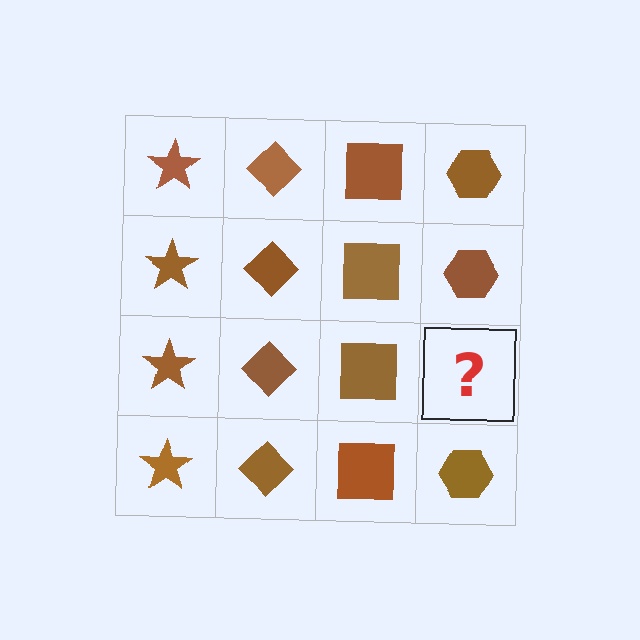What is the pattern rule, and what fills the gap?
The rule is that each column has a consistent shape. The gap should be filled with a brown hexagon.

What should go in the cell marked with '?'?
The missing cell should contain a brown hexagon.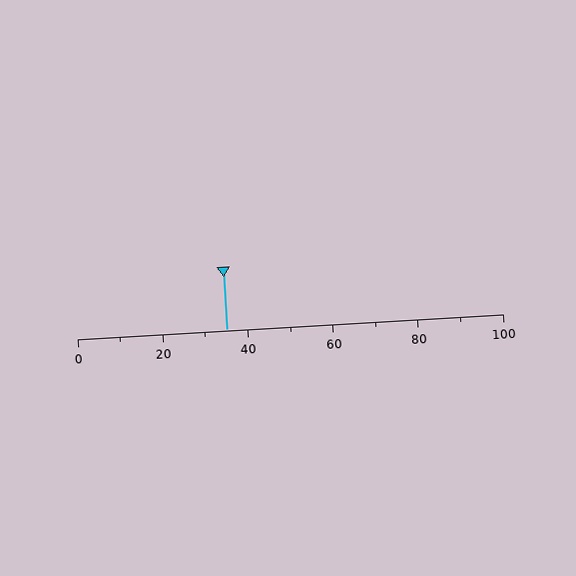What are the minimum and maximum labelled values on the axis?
The axis runs from 0 to 100.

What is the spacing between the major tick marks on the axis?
The major ticks are spaced 20 apart.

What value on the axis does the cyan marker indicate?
The marker indicates approximately 35.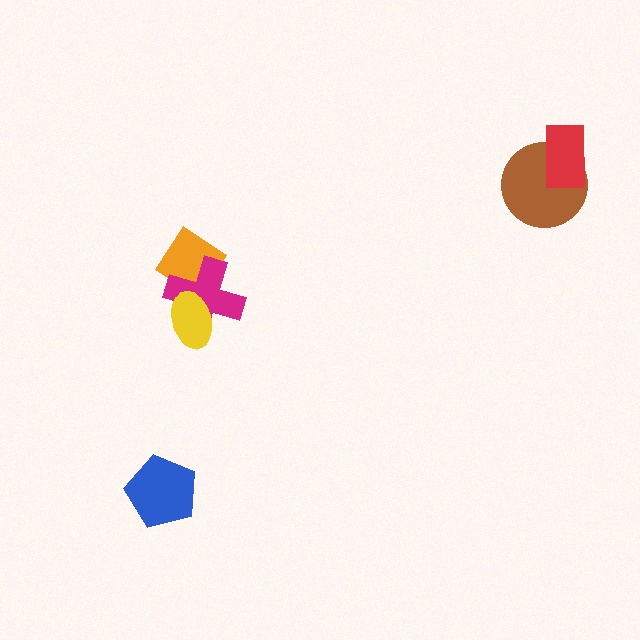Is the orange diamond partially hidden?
Yes, it is partially covered by another shape.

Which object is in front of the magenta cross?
The yellow ellipse is in front of the magenta cross.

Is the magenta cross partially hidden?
Yes, it is partially covered by another shape.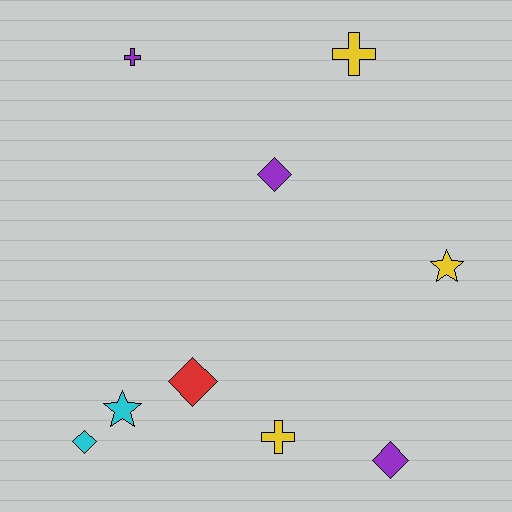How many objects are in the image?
There are 9 objects.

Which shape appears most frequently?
Diamond, with 4 objects.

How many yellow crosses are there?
There are 2 yellow crosses.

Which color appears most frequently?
Purple, with 3 objects.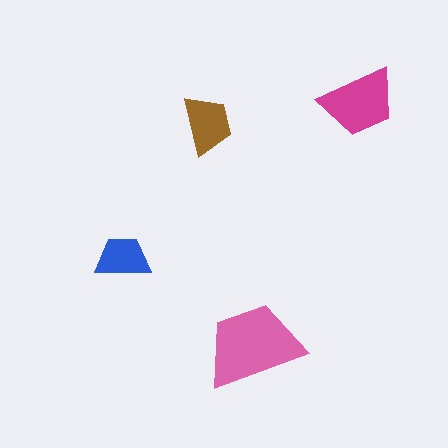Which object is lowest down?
The pink trapezoid is bottommost.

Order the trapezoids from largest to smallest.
the pink one, the magenta one, the brown one, the blue one.